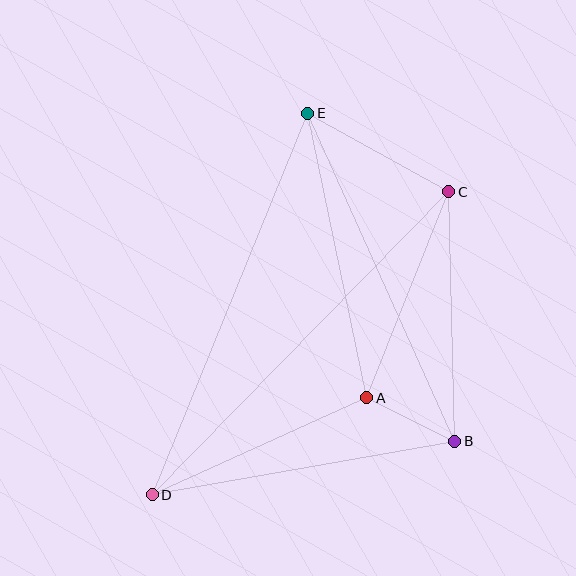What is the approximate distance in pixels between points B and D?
The distance between B and D is approximately 307 pixels.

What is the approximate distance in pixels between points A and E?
The distance between A and E is approximately 291 pixels.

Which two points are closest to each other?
Points A and B are closest to each other.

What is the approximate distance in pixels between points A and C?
The distance between A and C is approximately 222 pixels.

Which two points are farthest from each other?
Points C and D are farthest from each other.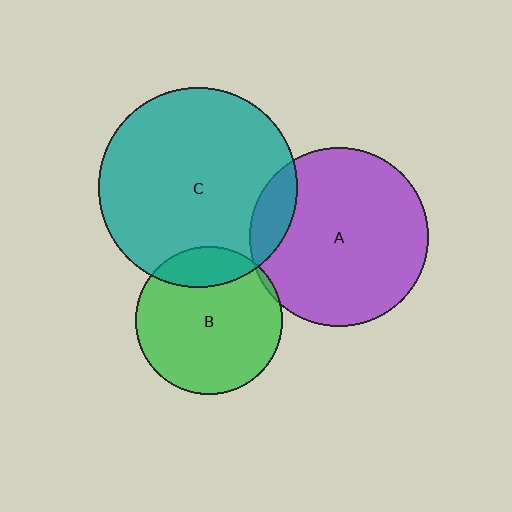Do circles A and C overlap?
Yes.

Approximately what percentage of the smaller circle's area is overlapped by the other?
Approximately 15%.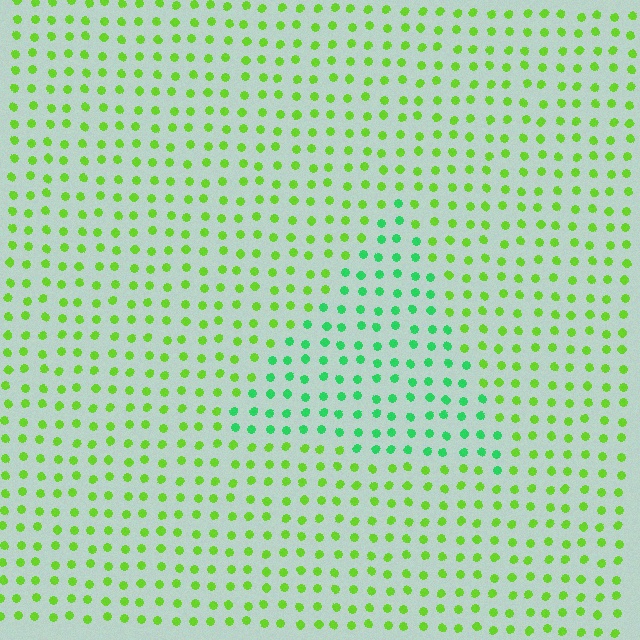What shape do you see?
I see a triangle.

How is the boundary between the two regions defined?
The boundary is defined purely by a slight shift in hue (about 42 degrees). Spacing, size, and orientation are identical on both sides.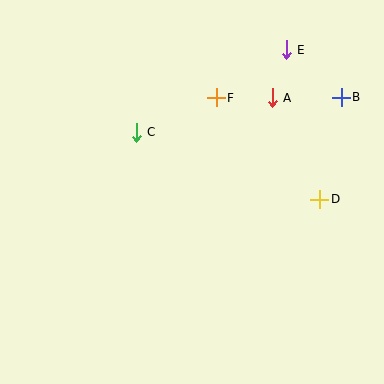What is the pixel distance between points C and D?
The distance between C and D is 195 pixels.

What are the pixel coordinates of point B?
Point B is at (341, 97).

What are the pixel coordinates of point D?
Point D is at (320, 199).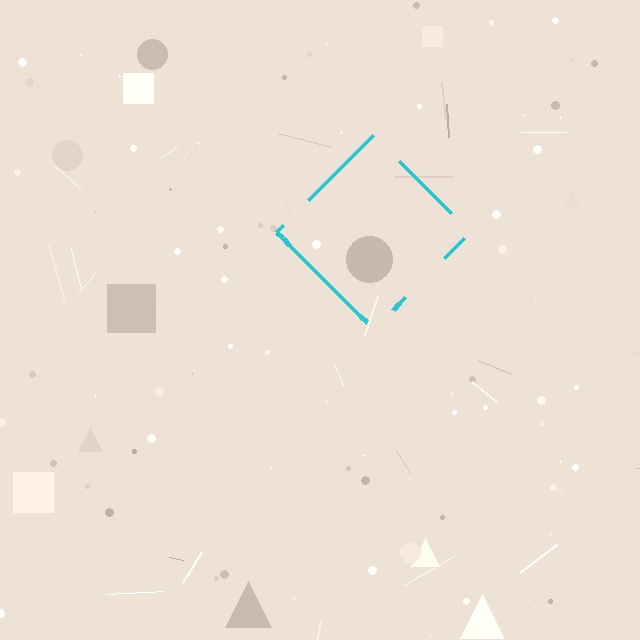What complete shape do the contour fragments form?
The contour fragments form a diamond.